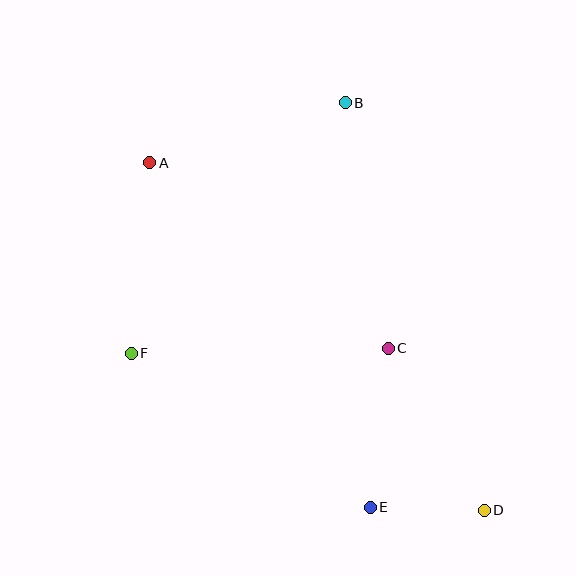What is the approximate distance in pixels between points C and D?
The distance between C and D is approximately 188 pixels.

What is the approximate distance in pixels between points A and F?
The distance between A and F is approximately 191 pixels.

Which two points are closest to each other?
Points D and E are closest to each other.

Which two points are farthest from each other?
Points A and D are farthest from each other.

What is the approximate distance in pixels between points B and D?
The distance between B and D is approximately 430 pixels.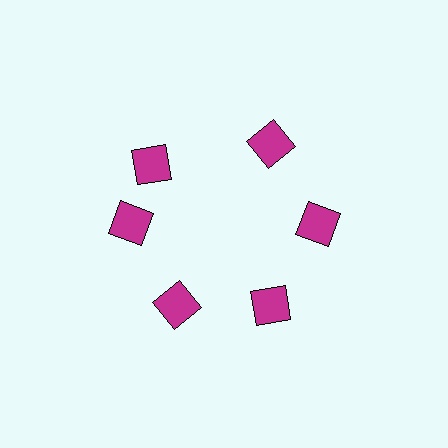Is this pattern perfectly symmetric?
No. The 6 magenta squares are arranged in a ring, but one element near the 11 o'clock position is rotated out of alignment along the ring, breaking the 6-fold rotational symmetry.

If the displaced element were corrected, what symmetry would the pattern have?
It would have 6-fold rotational symmetry — the pattern would map onto itself every 60 degrees.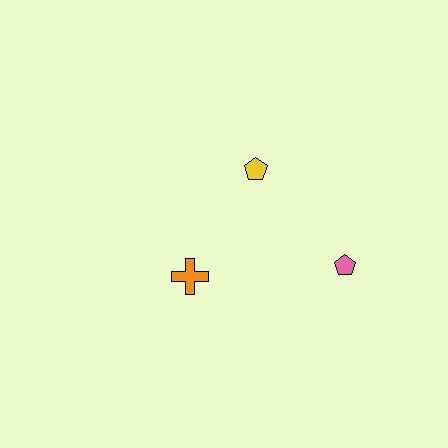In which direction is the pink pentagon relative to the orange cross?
The pink pentagon is to the right of the orange cross.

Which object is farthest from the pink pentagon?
The orange cross is farthest from the pink pentagon.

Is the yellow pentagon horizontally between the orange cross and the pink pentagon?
Yes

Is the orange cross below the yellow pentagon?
Yes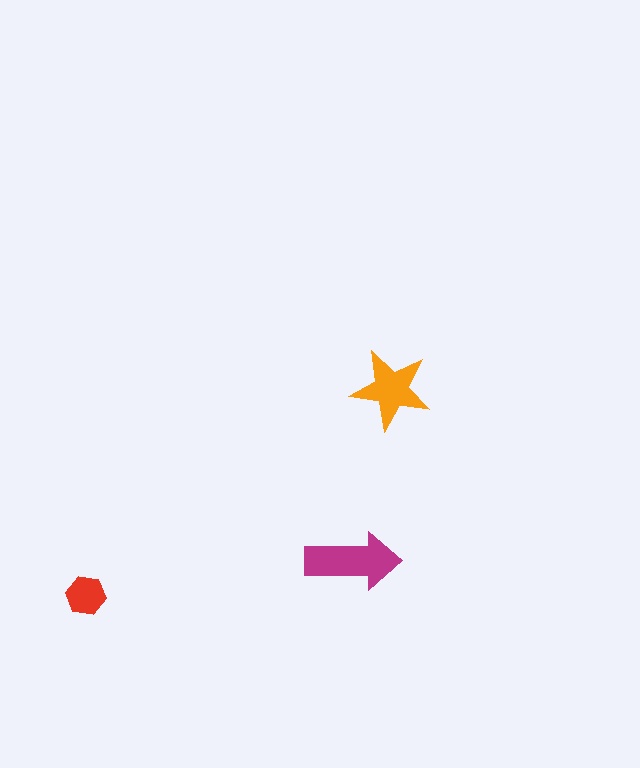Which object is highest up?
The orange star is topmost.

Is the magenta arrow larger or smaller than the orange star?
Larger.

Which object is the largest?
The magenta arrow.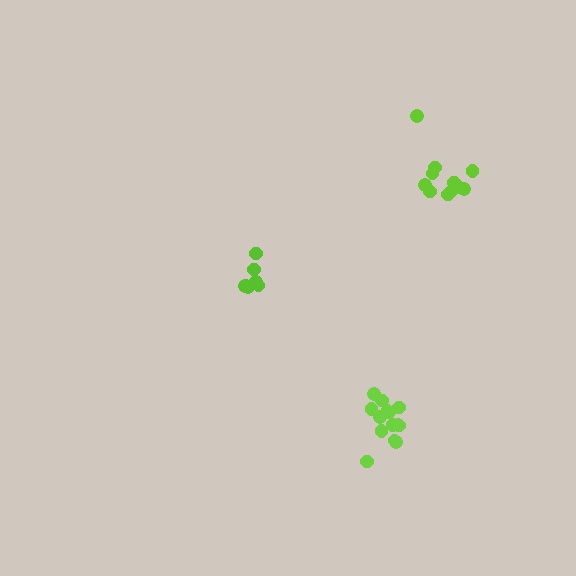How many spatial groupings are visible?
There are 3 spatial groupings.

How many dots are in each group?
Group 1: 8 dots, Group 2: 11 dots, Group 3: 14 dots (33 total).